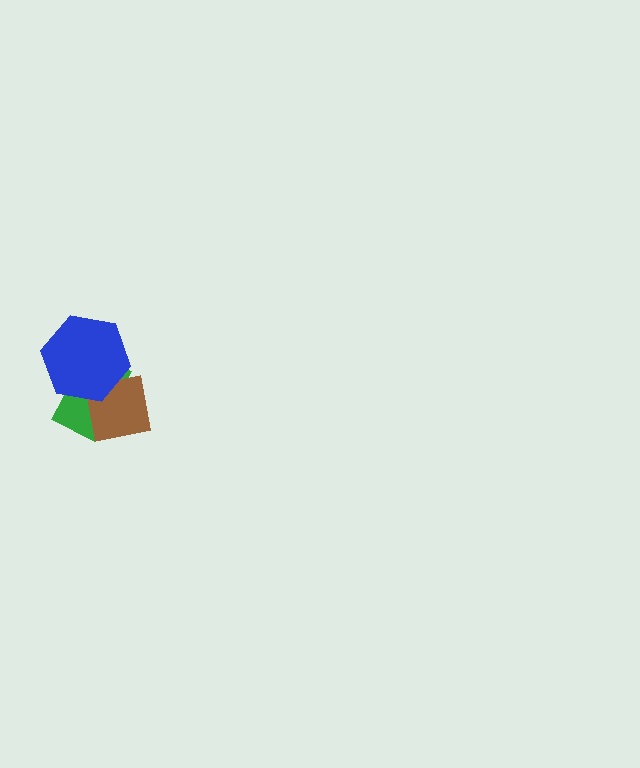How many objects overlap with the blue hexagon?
2 objects overlap with the blue hexagon.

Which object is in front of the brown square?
The blue hexagon is in front of the brown square.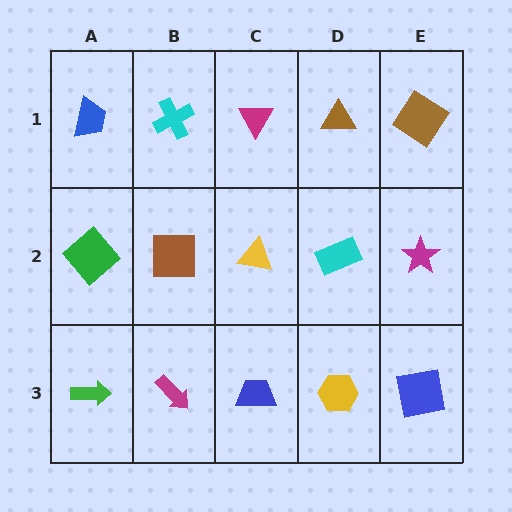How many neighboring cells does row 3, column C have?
3.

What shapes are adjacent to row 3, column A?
A green diamond (row 2, column A), a magenta arrow (row 3, column B).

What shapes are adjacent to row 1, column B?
A brown square (row 2, column B), a blue trapezoid (row 1, column A), a magenta triangle (row 1, column C).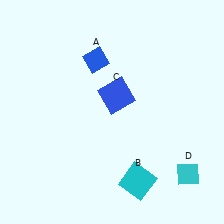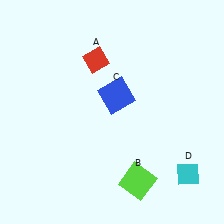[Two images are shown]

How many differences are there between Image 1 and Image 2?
There are 2 differences between the two images.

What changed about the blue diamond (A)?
In Image 1, A is blue. In Image 2, it changed to red.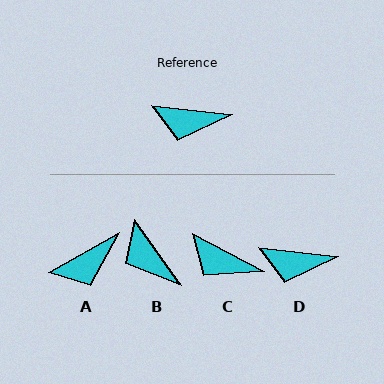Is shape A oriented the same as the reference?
No, it is off by about 36 degrees.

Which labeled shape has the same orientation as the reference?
D.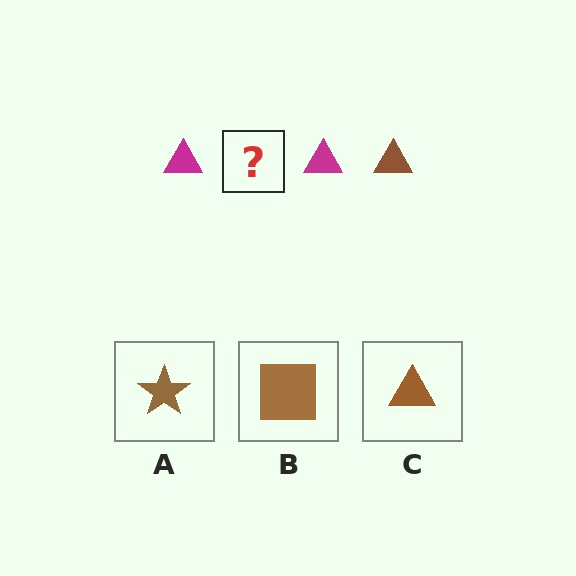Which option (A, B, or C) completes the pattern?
C.